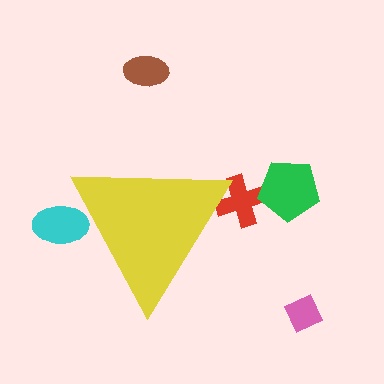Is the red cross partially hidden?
Yes, the red cross is partially hidden behind the yellow triangle.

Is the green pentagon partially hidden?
No, the green pentagon is fully visible.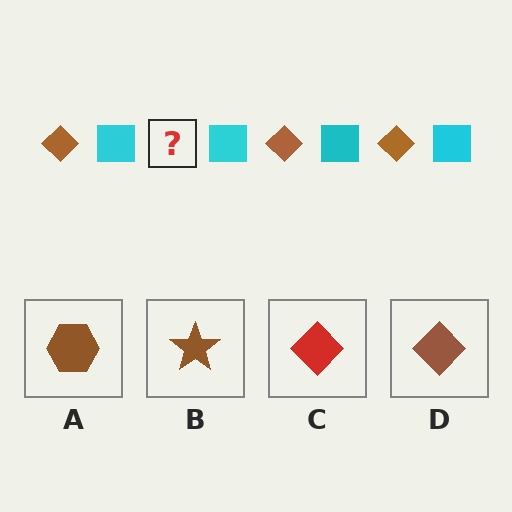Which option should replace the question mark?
Option D.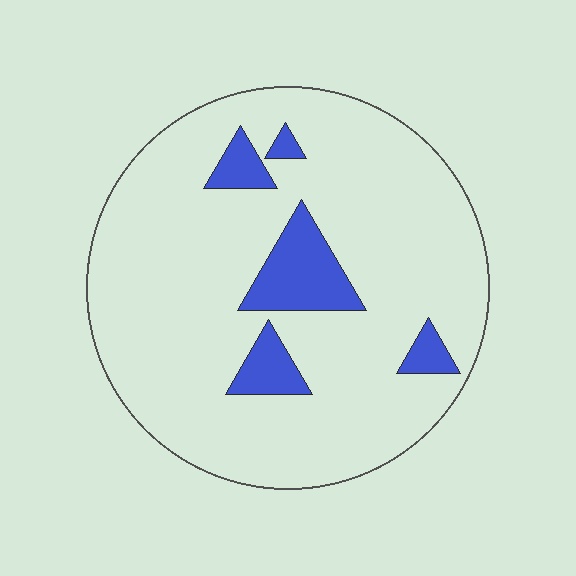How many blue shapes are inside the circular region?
5.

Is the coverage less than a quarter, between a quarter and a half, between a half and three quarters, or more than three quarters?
Less than a quarter.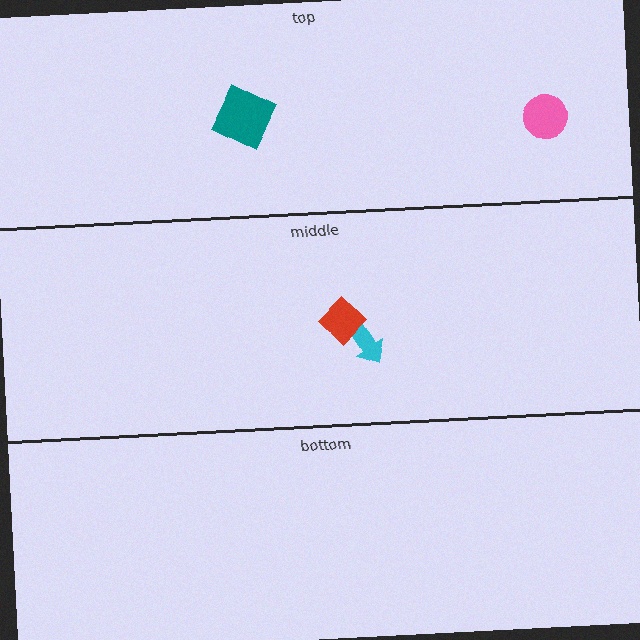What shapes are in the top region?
The pink circle, the teal square.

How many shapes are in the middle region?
2.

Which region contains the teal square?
The top region.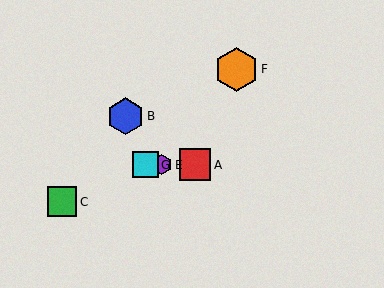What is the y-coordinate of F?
Object F is at y≈69.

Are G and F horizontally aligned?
No, G is at y≈165 and F is at y≈69.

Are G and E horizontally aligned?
Yes, both are at y≈165.